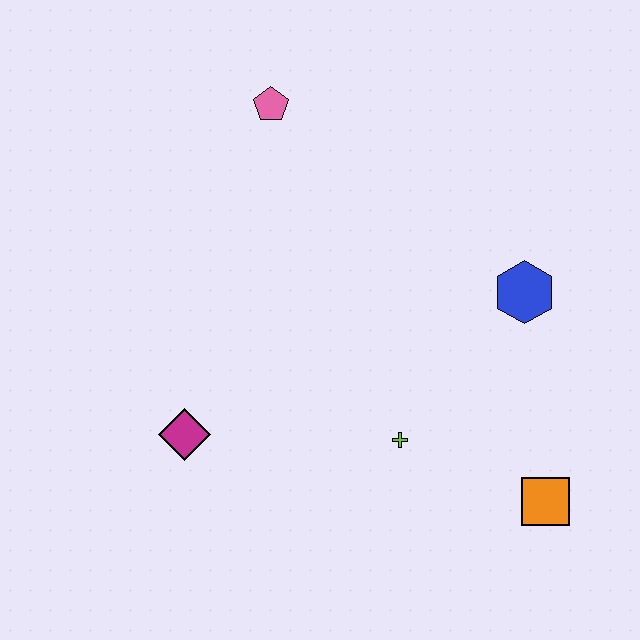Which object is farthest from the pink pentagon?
The orange square is farthest from the pink pentagon.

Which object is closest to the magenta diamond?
The lime cross is closest to the magenta diamond.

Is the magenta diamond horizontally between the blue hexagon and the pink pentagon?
No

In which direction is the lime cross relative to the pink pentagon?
The lime cross is below the pink pentagon.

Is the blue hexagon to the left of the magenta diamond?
No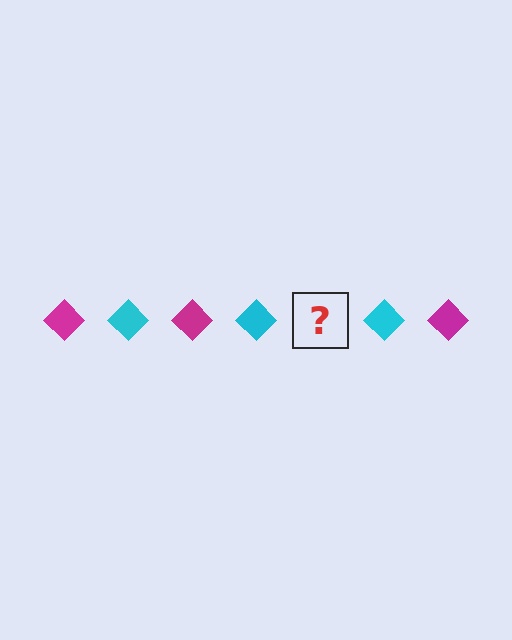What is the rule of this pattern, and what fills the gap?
The rule is that the pattern cycles through magenta, cyan diamonds. The gap should be filled with a magenta diamond.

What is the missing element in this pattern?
The missing element is a magenta diamond.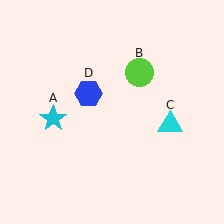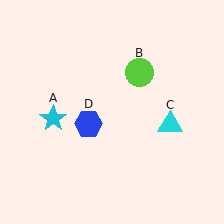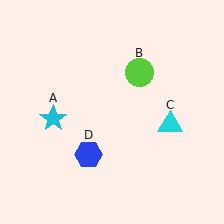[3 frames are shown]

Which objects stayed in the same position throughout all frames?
Cyan star (object A) and lime circle (object B) and cyan triangle (object C) remained stationary.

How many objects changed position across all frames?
1 object changed position: blue hexagon (object D).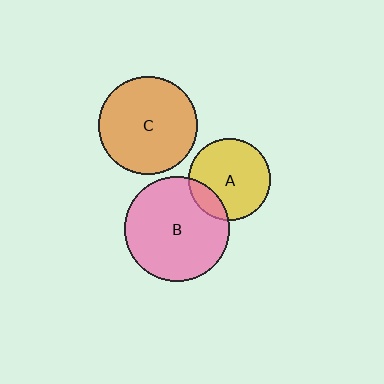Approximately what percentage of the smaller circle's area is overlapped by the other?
Approximately 15%.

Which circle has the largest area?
Circle B (pink).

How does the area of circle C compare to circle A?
Approximately 1.5 times.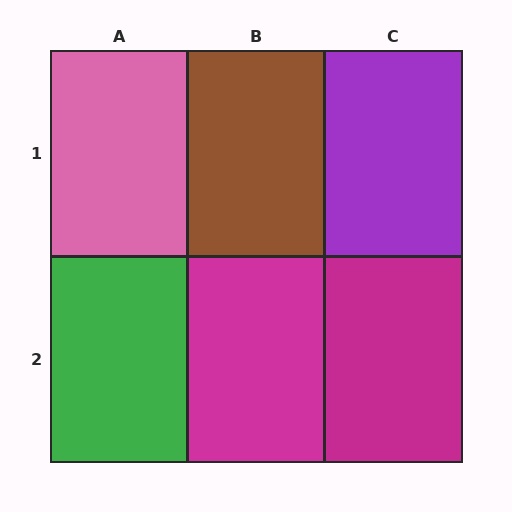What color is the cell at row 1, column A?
Pink.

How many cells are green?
1 cell is green.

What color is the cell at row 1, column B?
Brown.